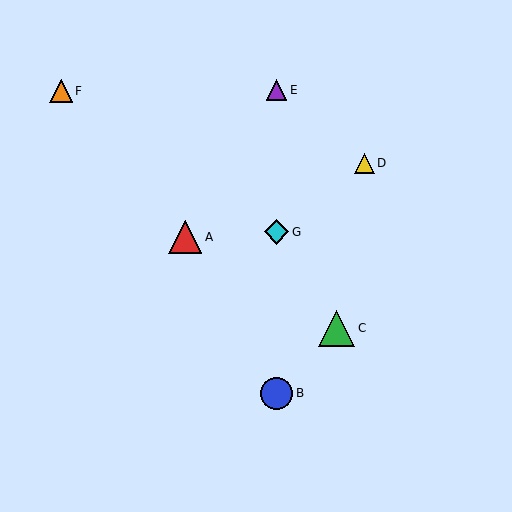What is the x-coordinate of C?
Object C is at x≈337.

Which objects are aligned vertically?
Objects B, E, G are aligned vertically.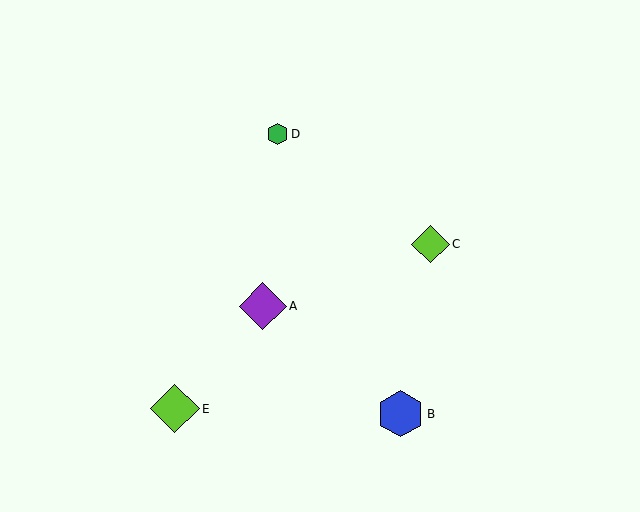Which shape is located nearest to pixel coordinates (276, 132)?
The green hexagon (labeled D) at (277, 134) is nearest to that location.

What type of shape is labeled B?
Shape B is a blue hexagon.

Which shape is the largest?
The lime diamond (labeled E) is the largest.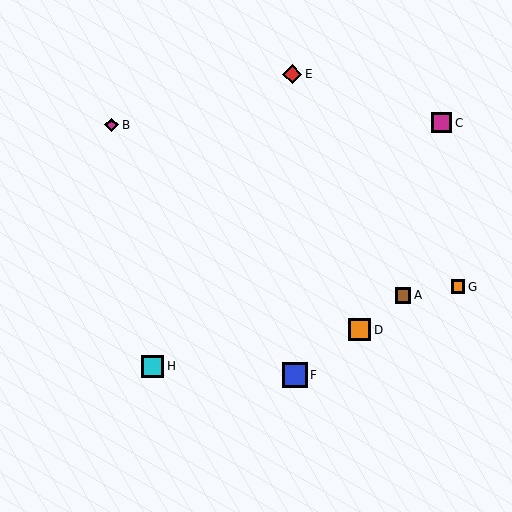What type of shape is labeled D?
Shape D is an orange square.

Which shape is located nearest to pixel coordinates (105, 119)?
The magenta diamond (labeled B) at (112, 125) is nearest to that location.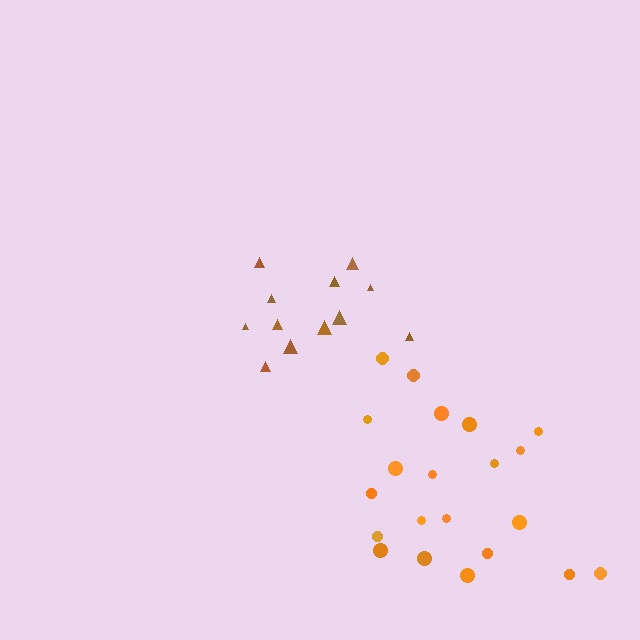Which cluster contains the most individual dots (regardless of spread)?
Orange (21).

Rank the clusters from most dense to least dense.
orange, brown.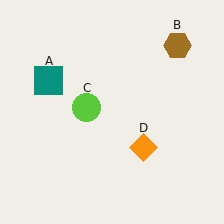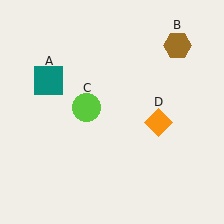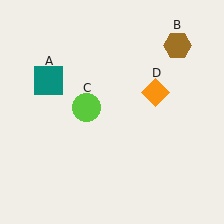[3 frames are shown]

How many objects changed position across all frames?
1 object changed position: orange diamond (object D).